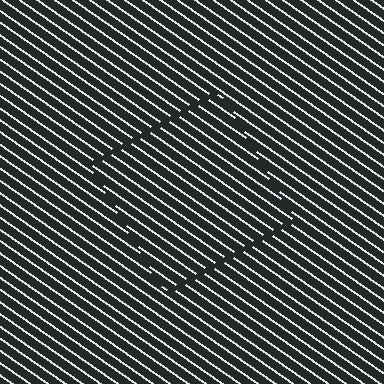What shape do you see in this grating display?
An illusory square. The interior of the shape contains the same grating, shifted by half a period — the contour is defined by the phase discontinuity where line-ends from the inner and outer gratings abut.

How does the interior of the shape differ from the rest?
The interior of the shape contains the same grating, shifted by half a period — the contour is defined by the phase discontinuity where line-ends from the inner and outer gratings abut.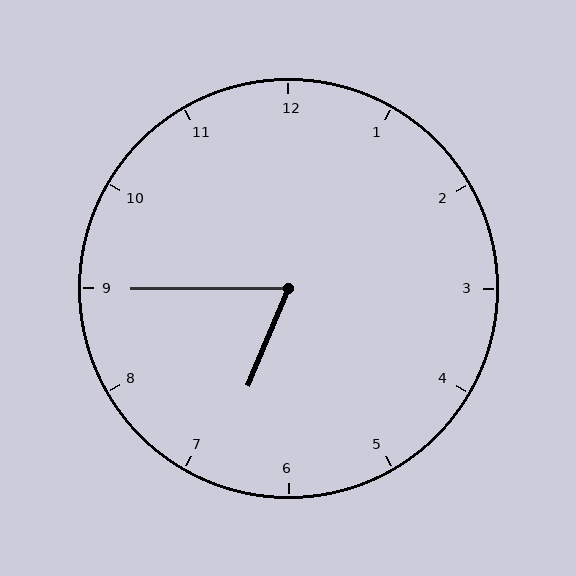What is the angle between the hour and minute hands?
Approximately 68 degrees.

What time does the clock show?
6:45.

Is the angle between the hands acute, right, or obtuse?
It is acute.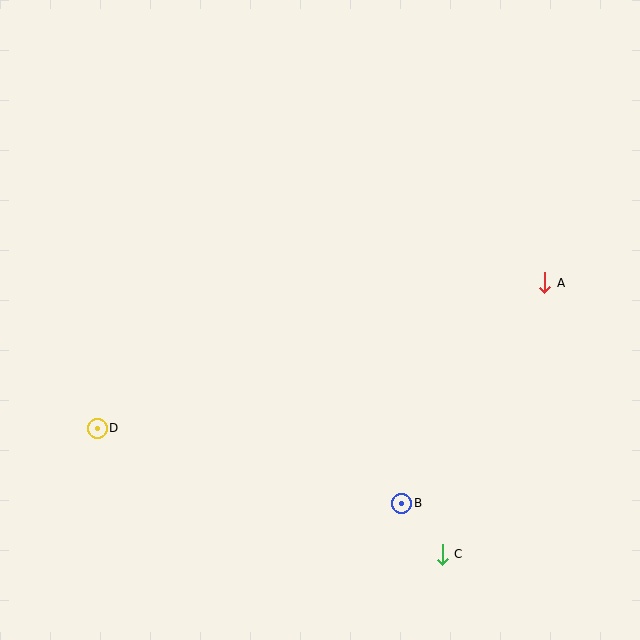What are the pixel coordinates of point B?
Point B is at (402, 503).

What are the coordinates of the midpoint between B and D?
The midpoint between B and D is at (249, 466).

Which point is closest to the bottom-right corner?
Point C is closest to the bottom-right corner.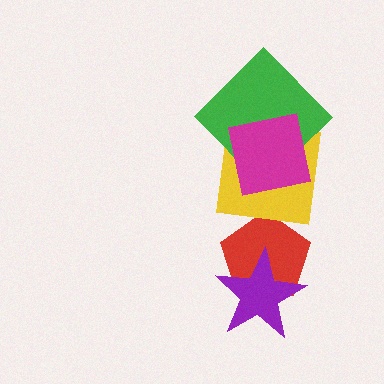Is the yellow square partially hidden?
Yes, it is partially covered by another shape.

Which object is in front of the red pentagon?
The purple star is in front of the red pentagon.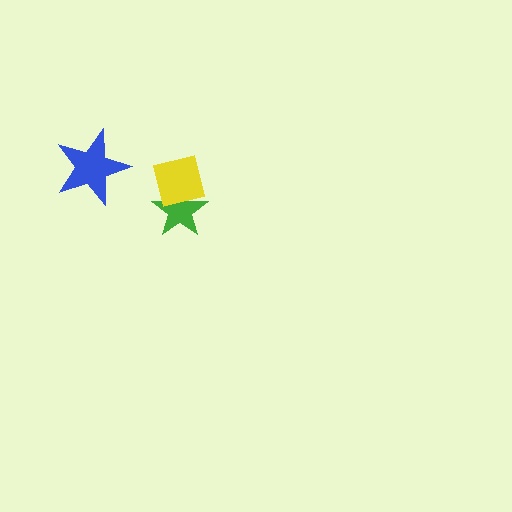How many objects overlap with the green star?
1 object overlaps with the green star.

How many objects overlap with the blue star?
0 objects overlap with the blue star.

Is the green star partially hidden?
Yes, it is partially covered by another shape.